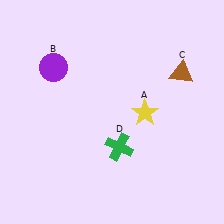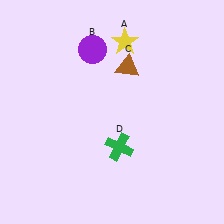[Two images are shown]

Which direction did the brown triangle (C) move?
The brown triangle (C) moved left.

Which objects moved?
The objects that moved are: the yellow star (A), the purple circle (B), the brown triangle (C).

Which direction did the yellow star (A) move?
The yellow star (A) moved up.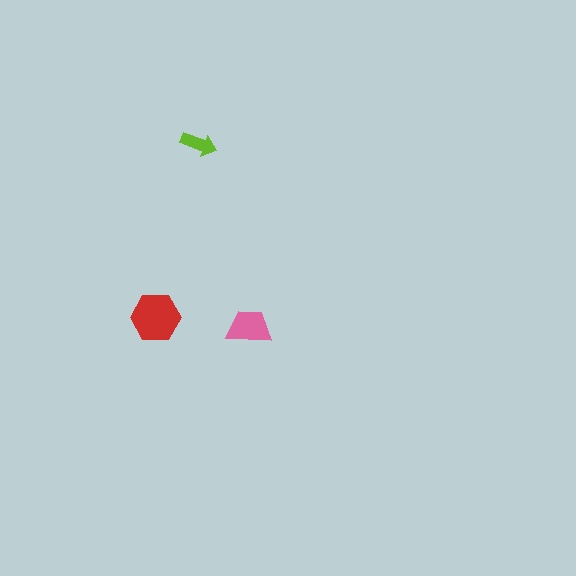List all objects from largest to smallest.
The red hexagon, the pink trapezoid, the lime arrow.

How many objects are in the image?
There are 3 objects in the image.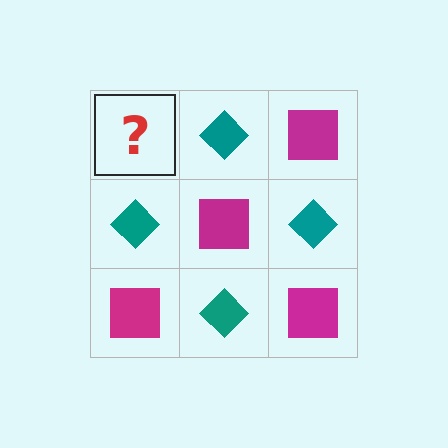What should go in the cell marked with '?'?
The missing cell should contain a magenta square.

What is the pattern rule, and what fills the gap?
The rule is that it alternates magenta square and teal diamond in a checkerboard pattern. The gap should be filled with a magenta square.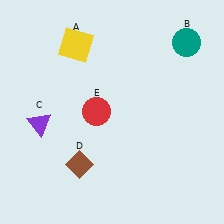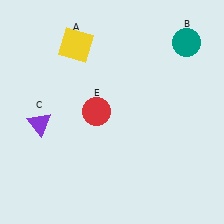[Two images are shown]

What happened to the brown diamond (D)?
The brown diamond (D) was removed in Image 2. It was in the bottom-left area of Image 1.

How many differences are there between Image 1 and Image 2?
There is 1 difference between the two images.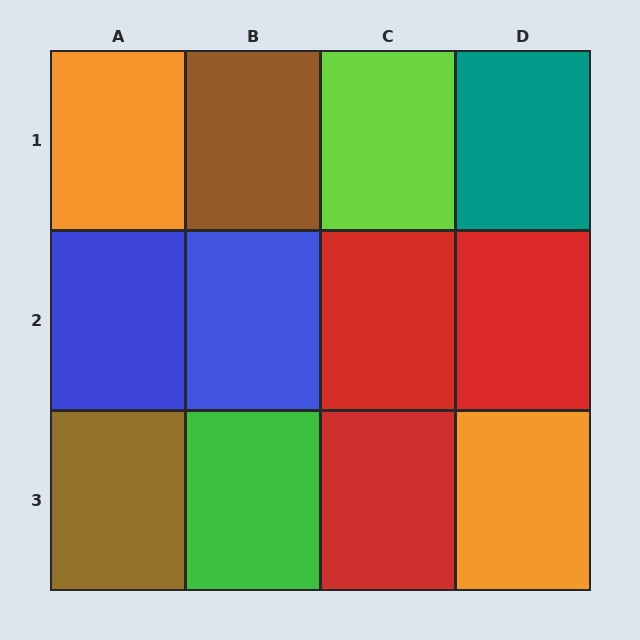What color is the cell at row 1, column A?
Orange.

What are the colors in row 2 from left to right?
Blue, blue, red, red.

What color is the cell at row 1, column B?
Brown.